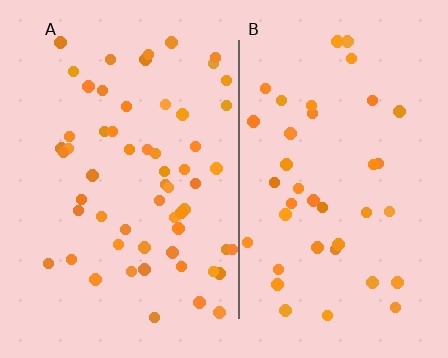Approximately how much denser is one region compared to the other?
Approximately 1.5× — region A over region B.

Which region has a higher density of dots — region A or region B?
A (the left).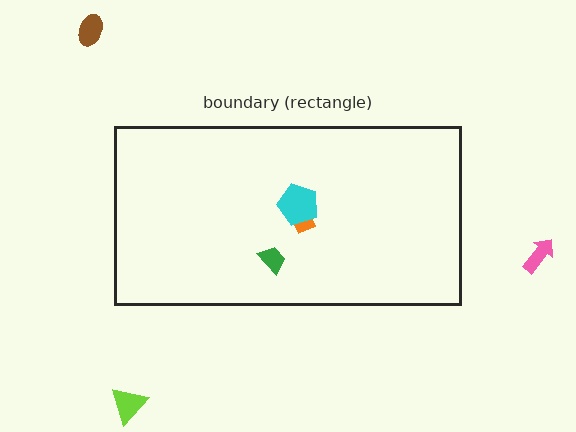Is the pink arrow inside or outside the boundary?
Outside.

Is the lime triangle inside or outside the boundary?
Outside.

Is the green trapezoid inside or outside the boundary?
Inside.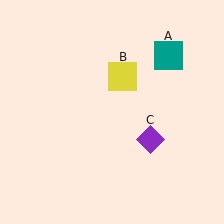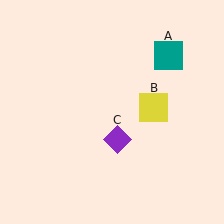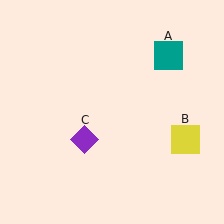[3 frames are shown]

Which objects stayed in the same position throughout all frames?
Teal square (object A) remained stationary.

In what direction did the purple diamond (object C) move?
The purple diamond (object C) moved left.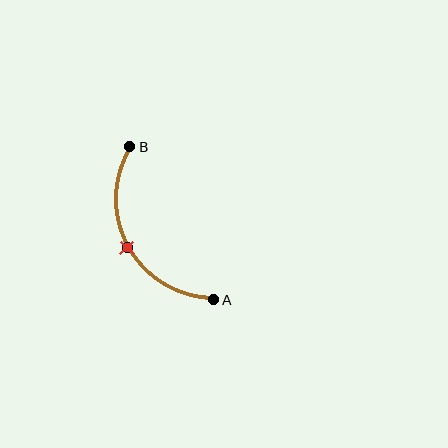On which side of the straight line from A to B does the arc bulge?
The arc bulges to the left of the straight line connecting A and B.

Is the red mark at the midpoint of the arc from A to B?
Yes. The red mark lies on the arc at equal arc-length from both A and B — it is the arc midpoint.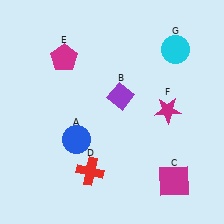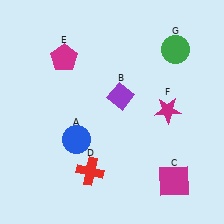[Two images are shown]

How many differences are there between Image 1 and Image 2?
There is 1 difference between the two images.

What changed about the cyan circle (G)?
In Image 1, G is cyan. In Image 2, it changed to green.